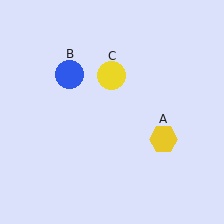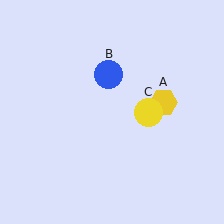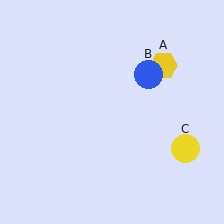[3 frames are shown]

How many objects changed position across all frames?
3 objects changed position: yellow hexagon (object A), blue circle (object B), yellow circle (object C).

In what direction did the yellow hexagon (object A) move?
The yellow hexagon (object A) moved up.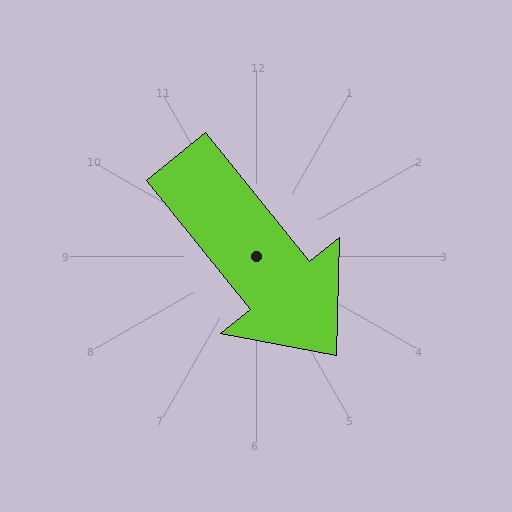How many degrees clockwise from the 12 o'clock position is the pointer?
Approximately 141 degrees.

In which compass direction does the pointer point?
Southeast.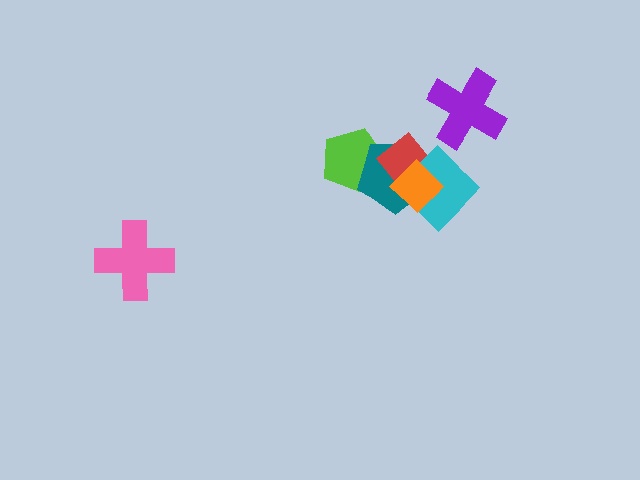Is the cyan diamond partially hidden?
Yes, it is partially covered by another shape.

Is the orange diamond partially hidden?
No, no other shape covers it.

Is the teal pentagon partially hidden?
Yes, it is partially covered by another shape.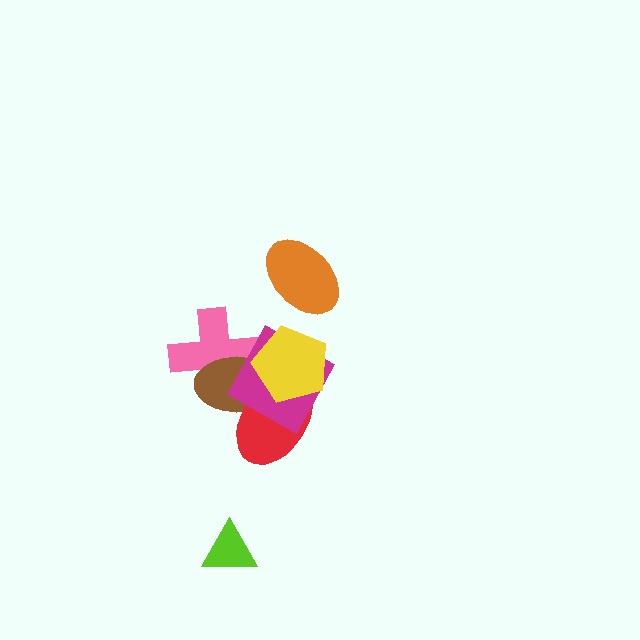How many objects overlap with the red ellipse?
3 objects overlap with the red ellipse.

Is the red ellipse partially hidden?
Yes, it is partially covered by another shape.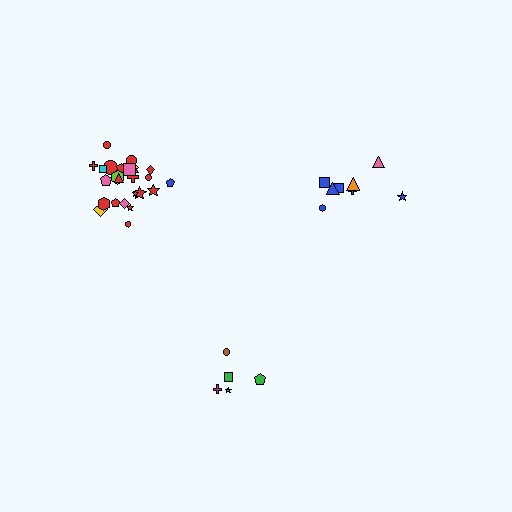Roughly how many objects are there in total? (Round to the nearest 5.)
Roughly 40 objects in total.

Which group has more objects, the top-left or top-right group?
The top-left group.